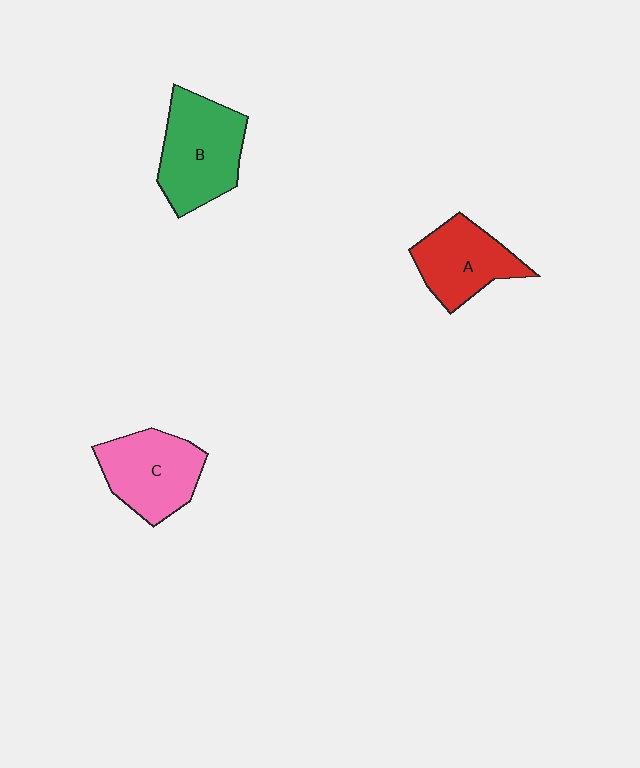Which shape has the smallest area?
Shape A (red).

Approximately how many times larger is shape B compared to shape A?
Approximately 1.3 times.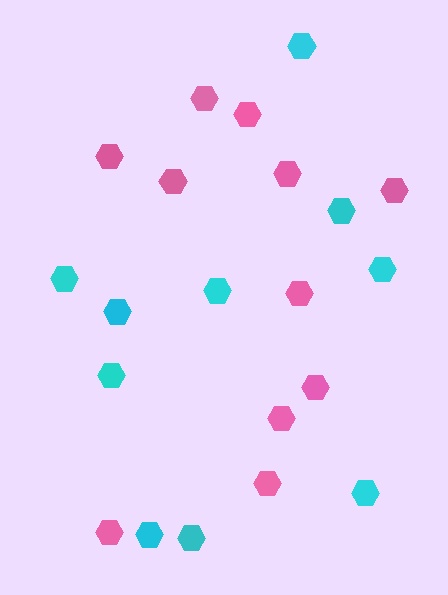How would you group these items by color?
There are 2 groups: one group of cyan hexagons (10) and one group of pink hexagons (11).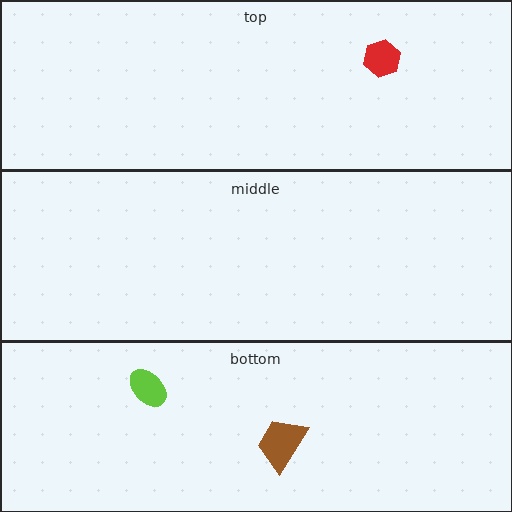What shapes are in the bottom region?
The brown trapezoid, the lime ellipse.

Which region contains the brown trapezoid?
The bottom region.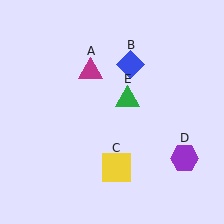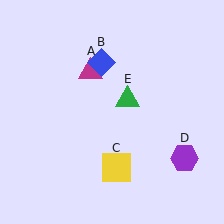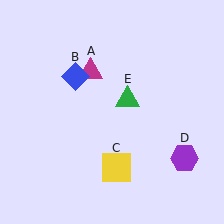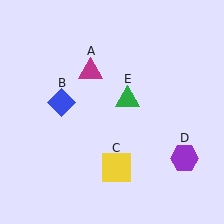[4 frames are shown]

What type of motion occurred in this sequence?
The blue diamond (object B) rotated counterclockwise around the center of the scene.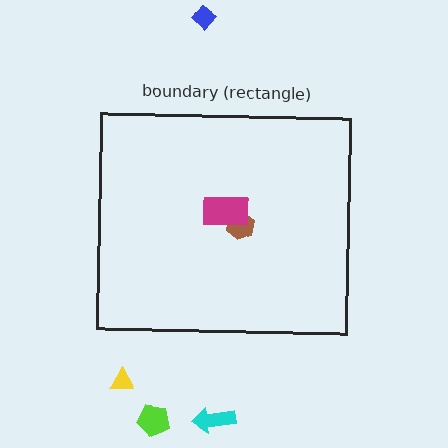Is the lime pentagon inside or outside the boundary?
Outside.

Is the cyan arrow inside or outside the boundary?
Outside.